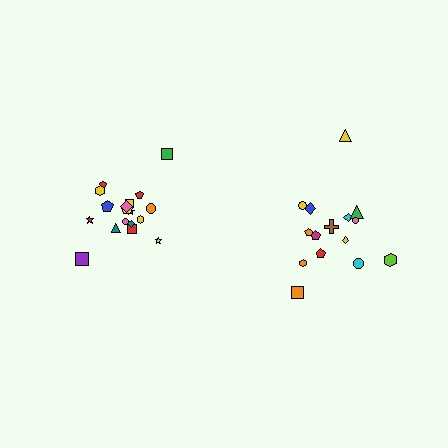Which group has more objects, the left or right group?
The left group.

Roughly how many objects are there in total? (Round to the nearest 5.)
Roughly 35 objects in total.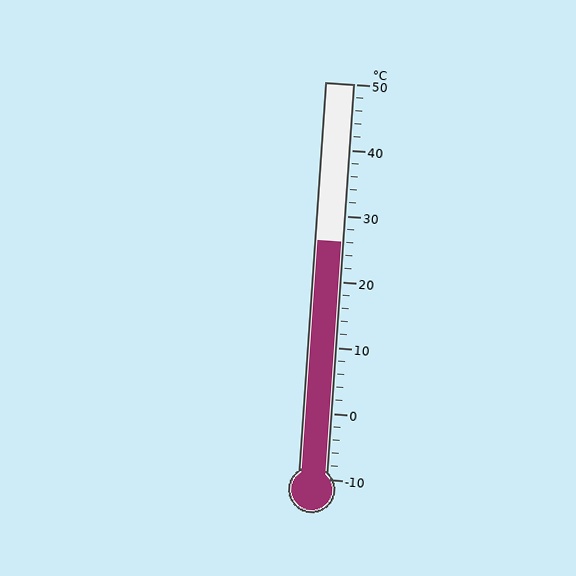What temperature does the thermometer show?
The thermometer shows approximately 26°C.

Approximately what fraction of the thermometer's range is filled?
The thermometer is filled to approximately 60% of its range.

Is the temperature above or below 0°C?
The temperature is above 0°C.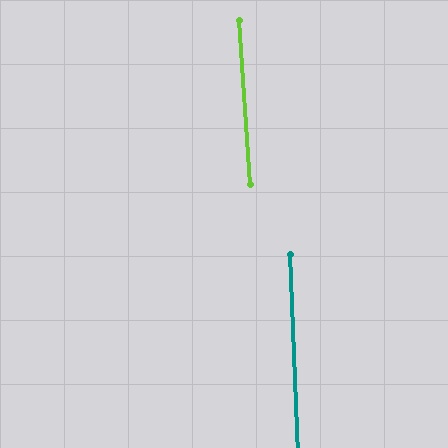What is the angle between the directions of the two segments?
Approximately 2 degrees.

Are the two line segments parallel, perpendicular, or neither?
Parallel — their directions differ by only 1.5°.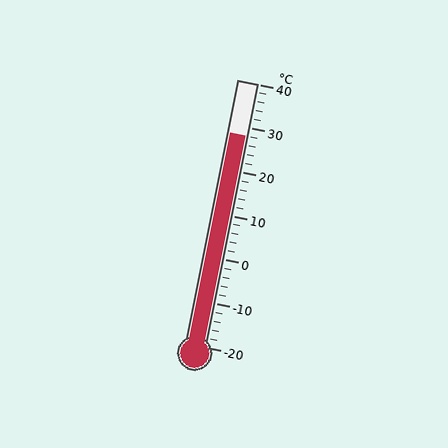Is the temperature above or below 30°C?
The temperature is below 30°C.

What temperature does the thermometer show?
The thermometer shows approximately 28°C.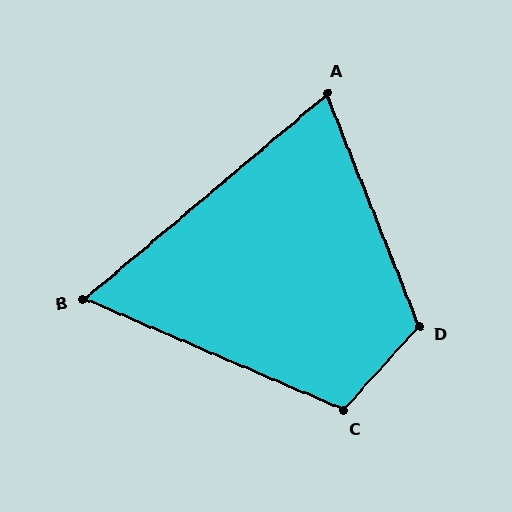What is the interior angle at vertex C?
Approximately 109 degrees (obtuse).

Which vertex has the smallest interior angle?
B, at approximately 63 degrees.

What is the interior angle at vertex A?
Approximately 71 degrees (acute).